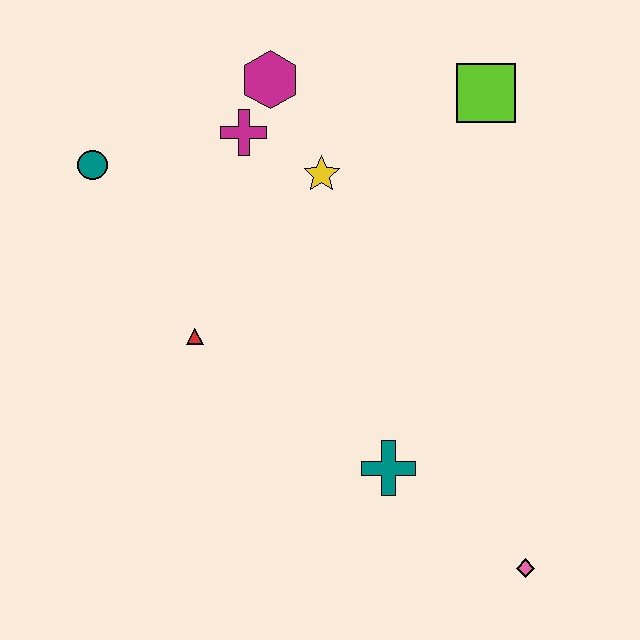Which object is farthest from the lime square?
The pink diamond is farthest from the lime square.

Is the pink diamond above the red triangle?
No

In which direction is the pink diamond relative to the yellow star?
The pink diamond is below the yellow star.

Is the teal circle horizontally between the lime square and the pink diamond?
No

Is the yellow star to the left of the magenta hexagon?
No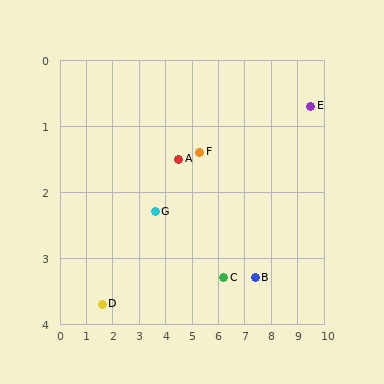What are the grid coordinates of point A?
Point A is at approximately (4.5, 1.5).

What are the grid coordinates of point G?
Point G is at approximately (3.6, 2.3).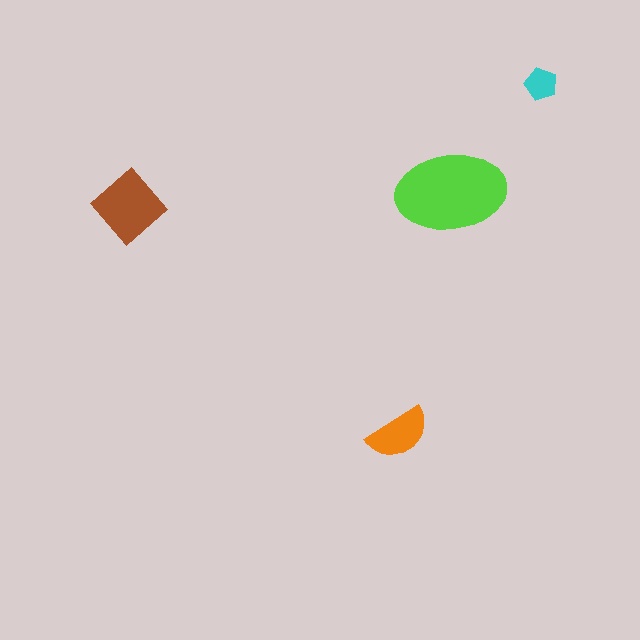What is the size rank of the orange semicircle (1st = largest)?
3rd.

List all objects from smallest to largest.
The cyan pentagon, the orange semicircle, the brown diamond, the lime ellipse.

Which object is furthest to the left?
The brown diamond is leftmost.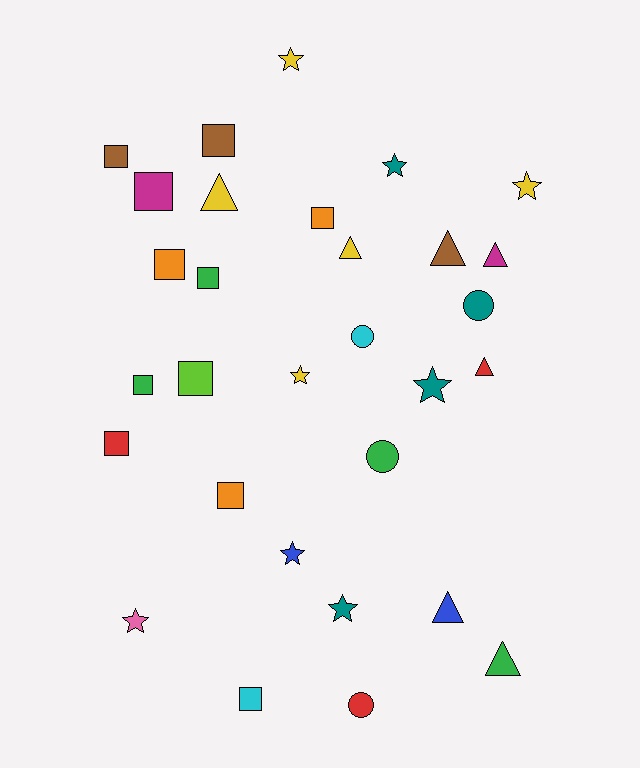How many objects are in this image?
There are 30 objects.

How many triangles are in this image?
There are 7 triangles.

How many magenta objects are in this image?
There are 2 magenta objects.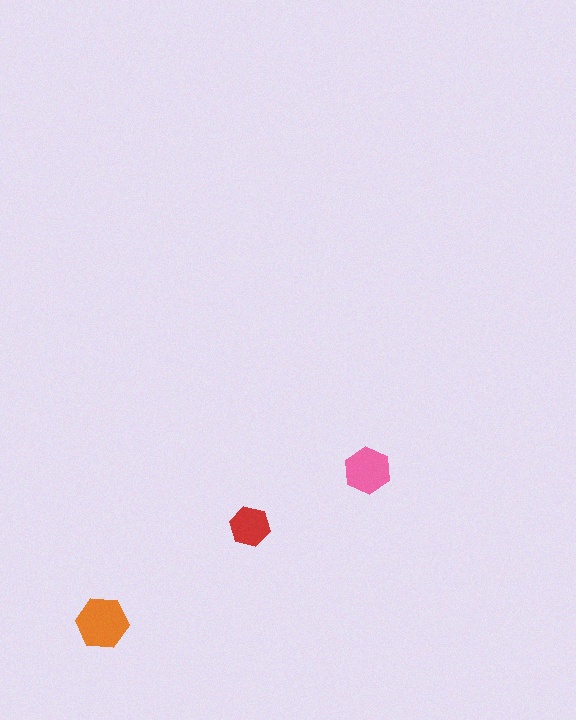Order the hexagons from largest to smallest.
the orange one, the pink one, the red one.